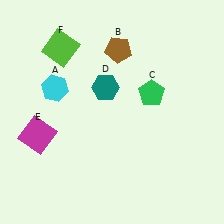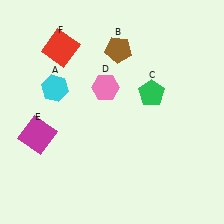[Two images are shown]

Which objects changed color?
D changed from teal to pink. F changed from lime to red.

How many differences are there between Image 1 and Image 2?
There are 2 differences between the two images.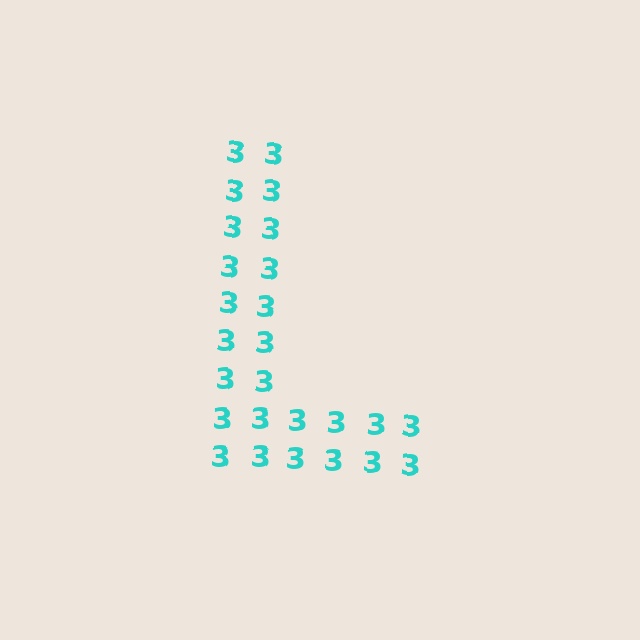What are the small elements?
The small elements are digit 3's.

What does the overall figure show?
The overall figure shows the letter L.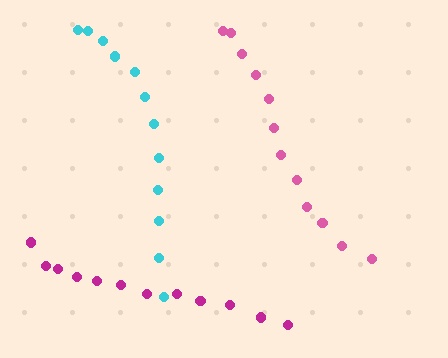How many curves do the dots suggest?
There are 3 distinct paths.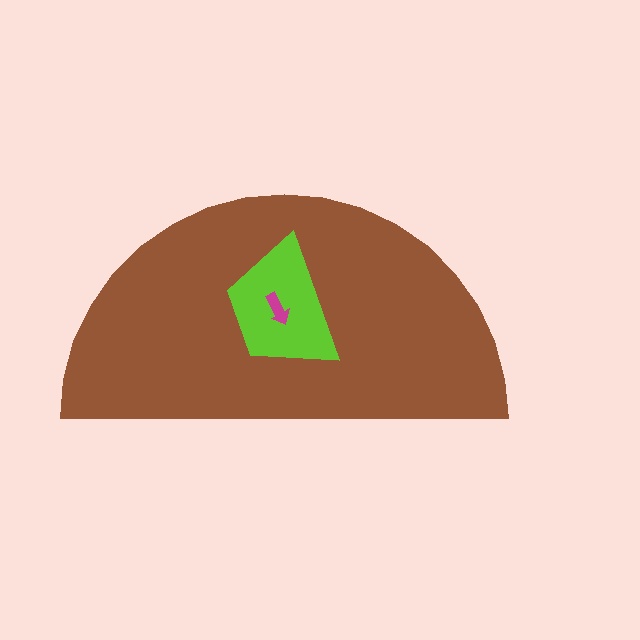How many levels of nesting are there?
3.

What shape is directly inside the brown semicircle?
The lime trapezoid.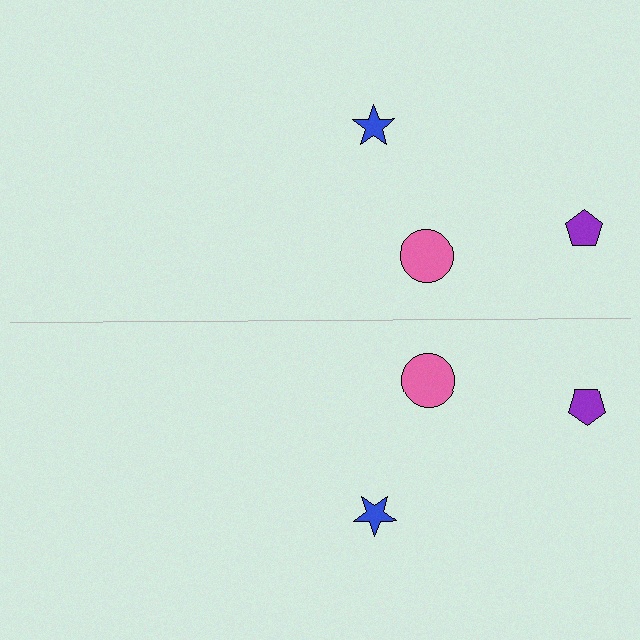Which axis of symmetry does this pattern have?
The pattern has a horizontal axis of symmetry running through the center of the image.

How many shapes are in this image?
There are 6 shapes in this image.